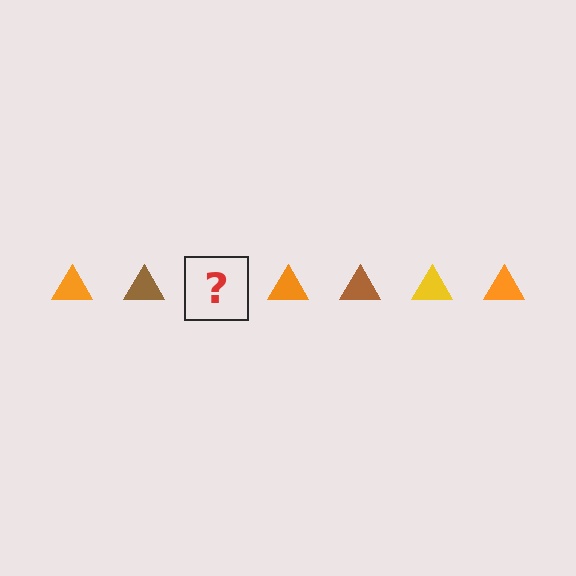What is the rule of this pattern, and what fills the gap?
The rule is that the pattern cycles through orange, brown, yellow triangles. The gap should be filled with a yellow triangle.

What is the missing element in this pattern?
The missing element is a yellow triangle.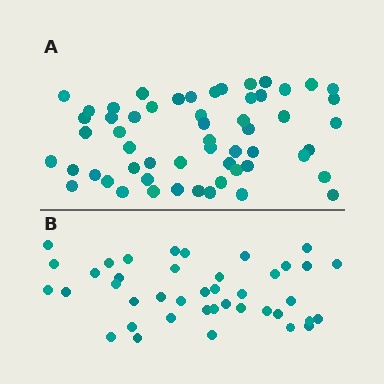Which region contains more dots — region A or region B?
Region A (the top region) has more dots.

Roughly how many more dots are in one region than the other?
Region A has approximately 15 more dots than region B.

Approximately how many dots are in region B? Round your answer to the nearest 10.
About 40 dots. (The exact count is 41, which rounds to 40.)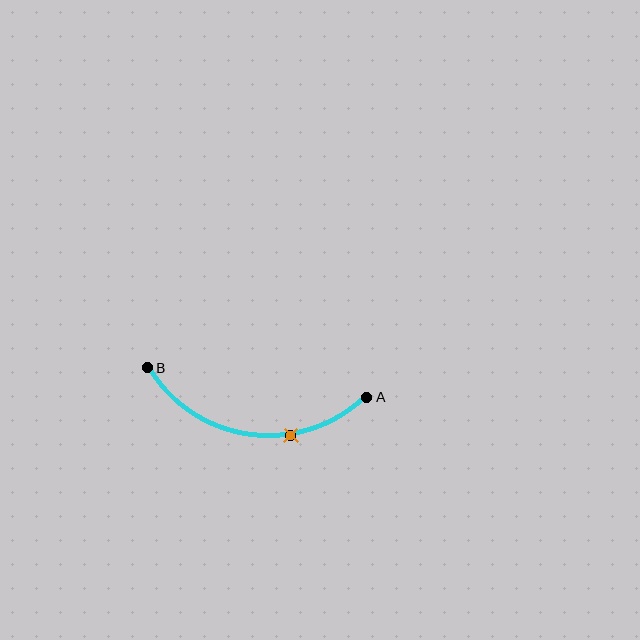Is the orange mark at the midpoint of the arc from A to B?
No. The orange mark lies on the arc but is closer to endpoint A. The arc midpoint would be at the point on the curve equidistant along the arc from both A and B.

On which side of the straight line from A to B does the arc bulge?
The arc bulges below the straight line connecting A and B.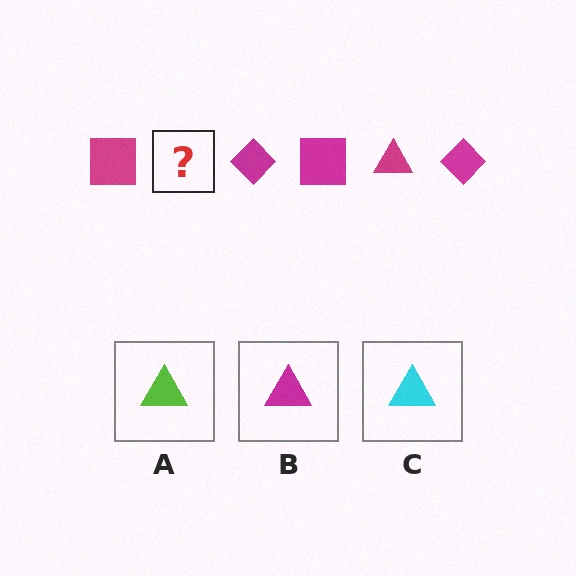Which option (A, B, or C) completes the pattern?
B.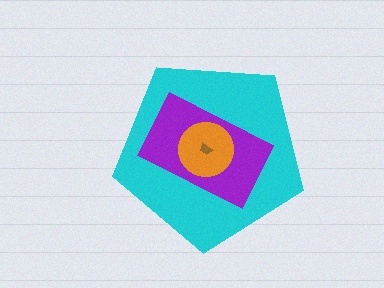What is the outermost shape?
The cyan pentagon.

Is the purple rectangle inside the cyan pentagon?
Yes.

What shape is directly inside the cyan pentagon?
The purple rectangle.